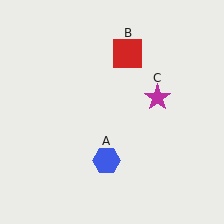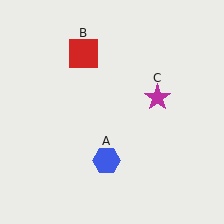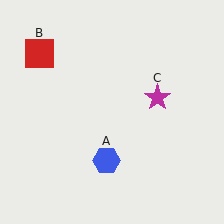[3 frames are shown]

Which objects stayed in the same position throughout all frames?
Blue hexagon (object A) and magenta star (object C) remained stationary.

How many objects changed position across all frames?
1 object changed position: red square (object B).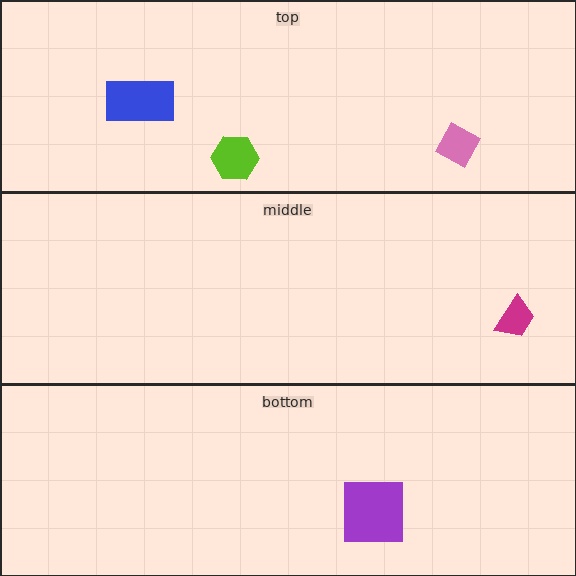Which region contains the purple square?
The bottom region.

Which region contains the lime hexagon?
The top region.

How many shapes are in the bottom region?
1.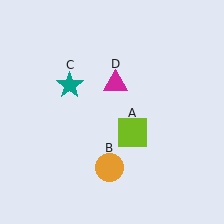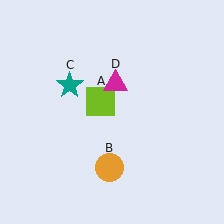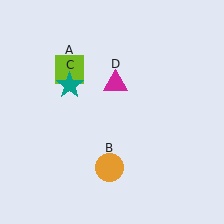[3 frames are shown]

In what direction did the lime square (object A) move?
The lime square (object A) moved up and to the left.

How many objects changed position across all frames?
1 object changed position: lime square (object A).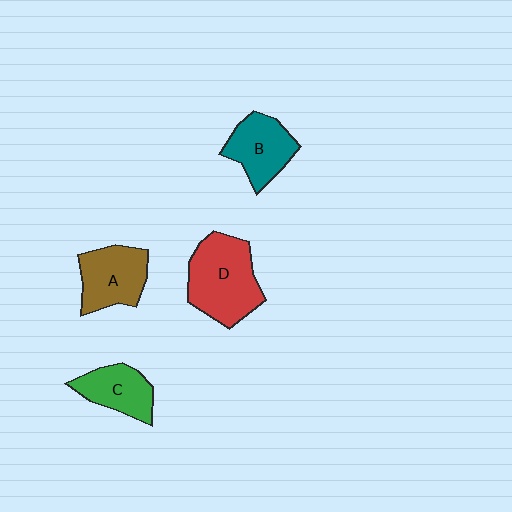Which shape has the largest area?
Shape D (red).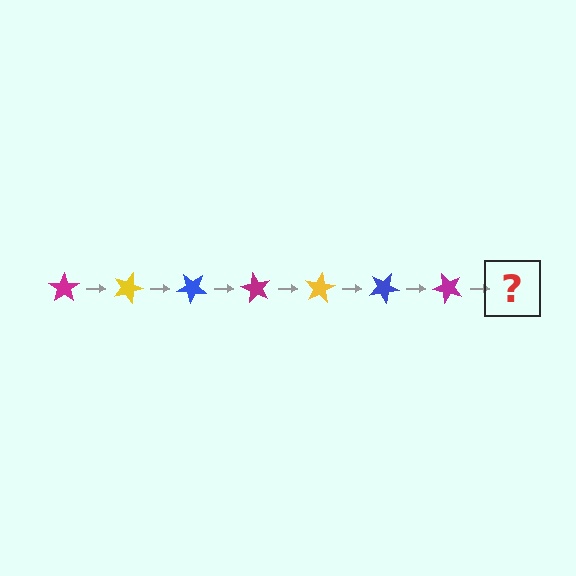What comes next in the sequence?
The next element should be a yellow star, rotated 140 degrees from the start.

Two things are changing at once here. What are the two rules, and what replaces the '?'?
The two rules are that it rotates 20 degrees each step and the color cycles through magenta, yellow, and blue. The '?' should be a yellow star, rotated 140 degrees from the start.